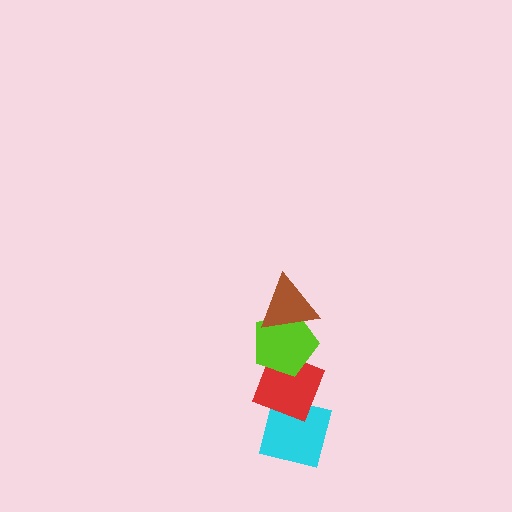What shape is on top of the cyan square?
The red diamond is on top of the cyan square.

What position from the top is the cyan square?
The cyan square is 4th from the top.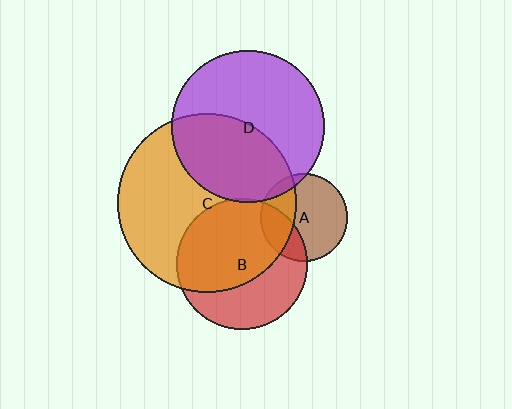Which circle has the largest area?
Circle C (orange).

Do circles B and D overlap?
Yes.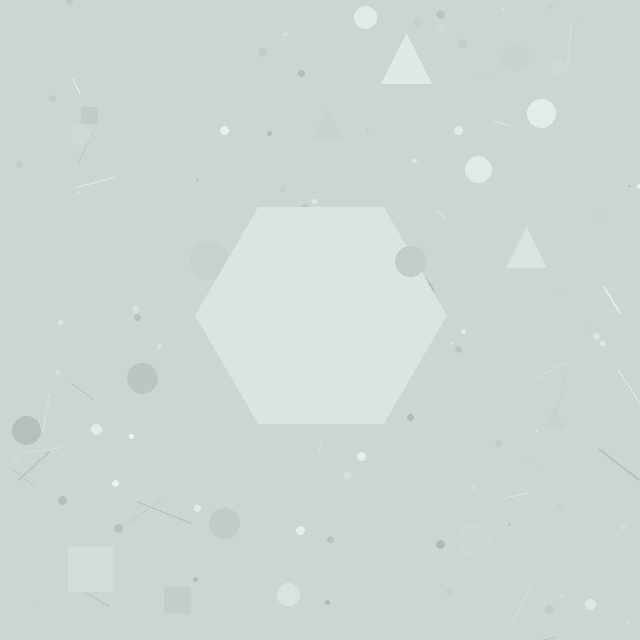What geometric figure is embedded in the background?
A hexagon is embedded in the background.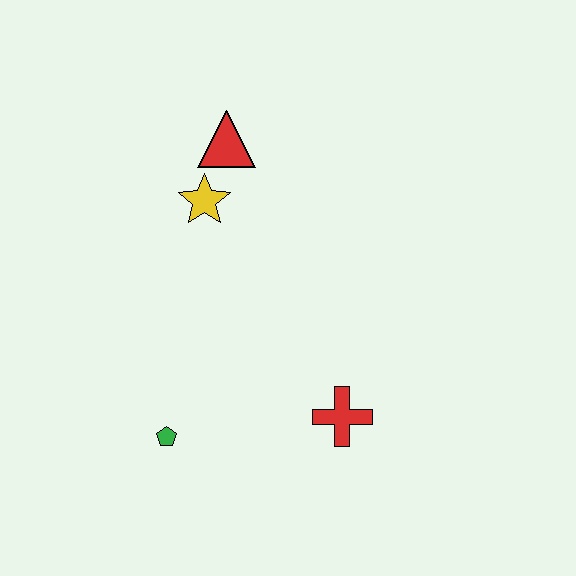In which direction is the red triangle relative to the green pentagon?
The red triangle is above the green pentagon.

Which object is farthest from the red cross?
The red triangle is farthest from the red cross.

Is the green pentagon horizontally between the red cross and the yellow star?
No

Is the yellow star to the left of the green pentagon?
No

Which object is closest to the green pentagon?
The red cross is closest to the green pentagon.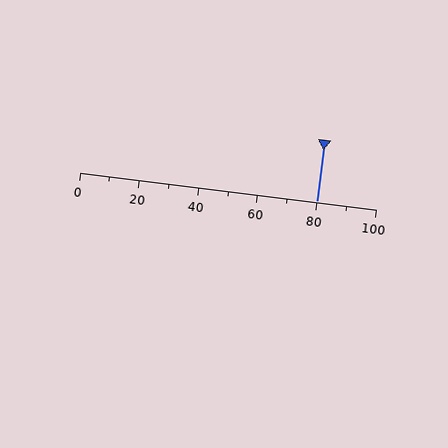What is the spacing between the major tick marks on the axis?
The major ticks are spaced 20 apart.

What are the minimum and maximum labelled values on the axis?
The axis runs from 0 to 100.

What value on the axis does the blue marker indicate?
The marker indicates approximately 80.